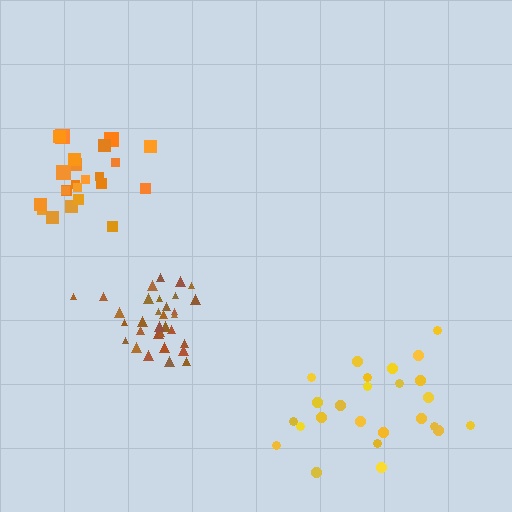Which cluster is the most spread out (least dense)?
Yellow.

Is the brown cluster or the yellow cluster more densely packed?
Brown.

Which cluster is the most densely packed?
Brown.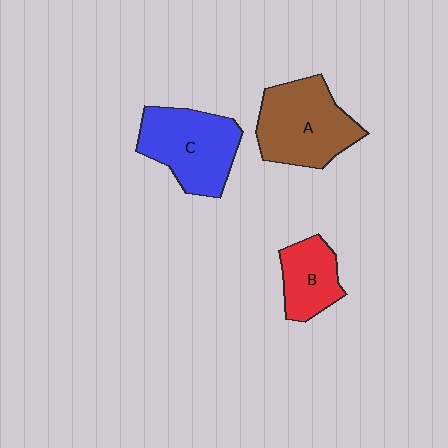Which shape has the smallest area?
Shape B (red).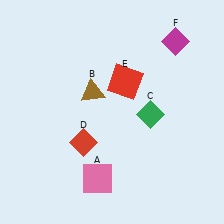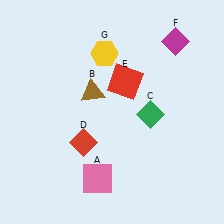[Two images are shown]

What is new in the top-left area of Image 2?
A yellow hexagon (G) was added in the top-left area of Image 2.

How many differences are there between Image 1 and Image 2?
There is 1 difference between the two images.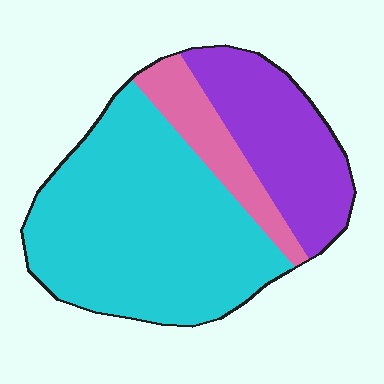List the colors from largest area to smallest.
From largest to smallest: cyan, purple, pink.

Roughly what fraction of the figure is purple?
Purple covers roughly 25% of the figure.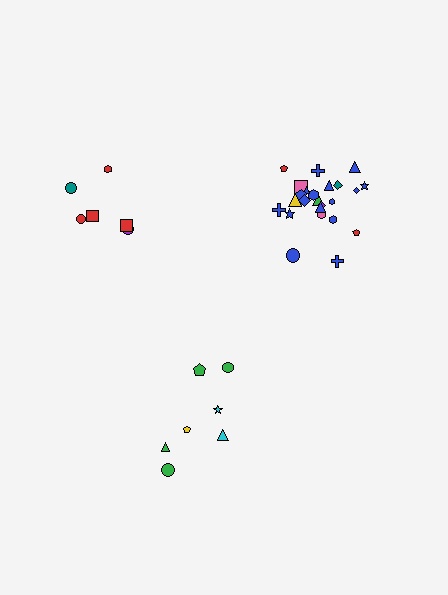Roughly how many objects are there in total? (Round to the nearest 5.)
Roughly 40 objects in total.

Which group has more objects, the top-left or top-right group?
The top-right group.